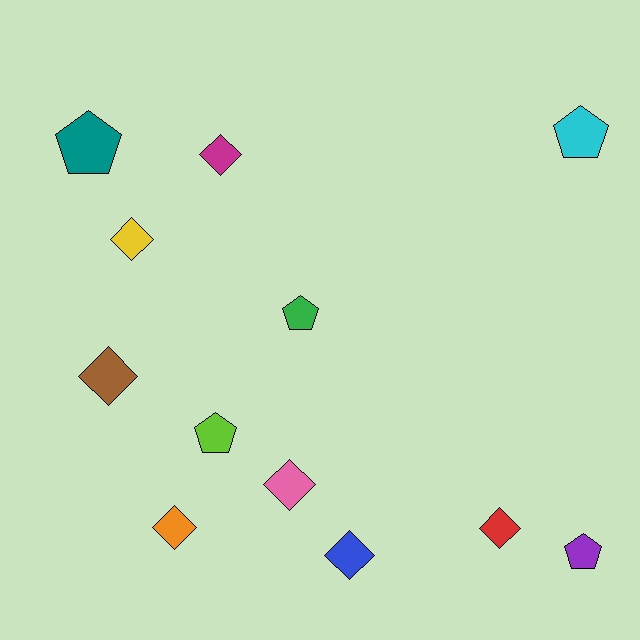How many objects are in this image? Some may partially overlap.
There are 12 objects.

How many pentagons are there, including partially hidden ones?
There are 5 pentagons.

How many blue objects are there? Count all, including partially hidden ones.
There is 1 blue object.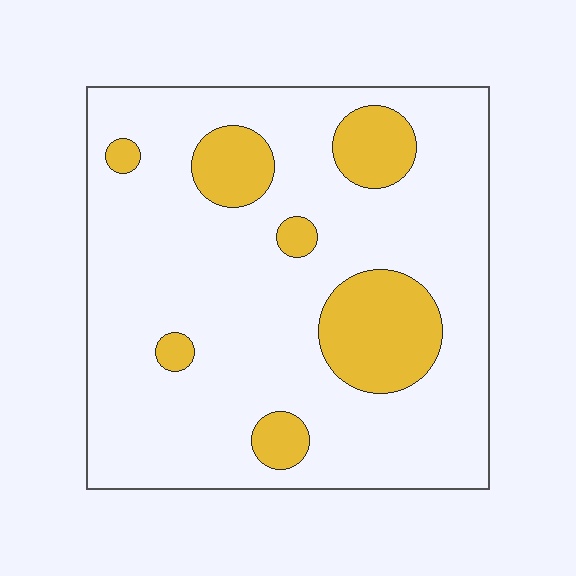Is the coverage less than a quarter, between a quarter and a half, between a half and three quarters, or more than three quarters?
Less than a quarter.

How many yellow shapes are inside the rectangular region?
7.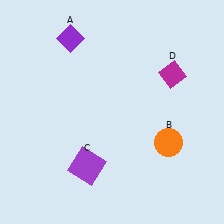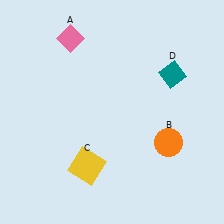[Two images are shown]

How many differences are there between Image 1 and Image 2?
There are 3 differences between the two images.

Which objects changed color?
A changed from purple to pink. C changed from purple to yellow. D changed from magenta to teal.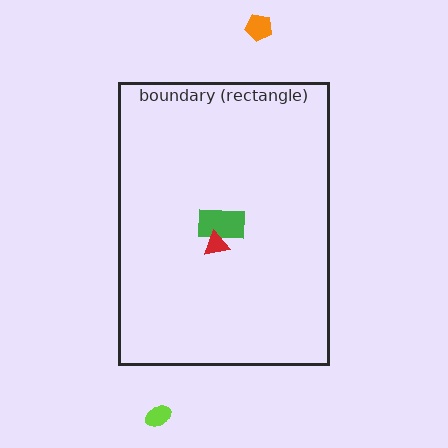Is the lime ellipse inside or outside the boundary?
Outside.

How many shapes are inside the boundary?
2 inside, 2 outside.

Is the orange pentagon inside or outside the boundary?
Outside.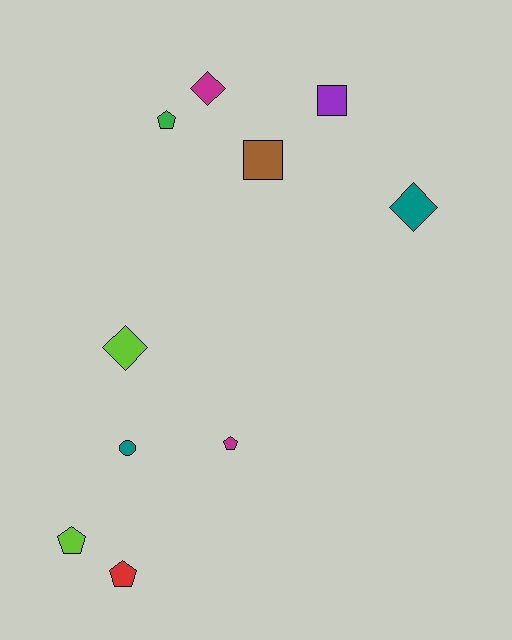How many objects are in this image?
There are 10 objects.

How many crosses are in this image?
There are no crosses.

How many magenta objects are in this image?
There are 2 magenta objects.